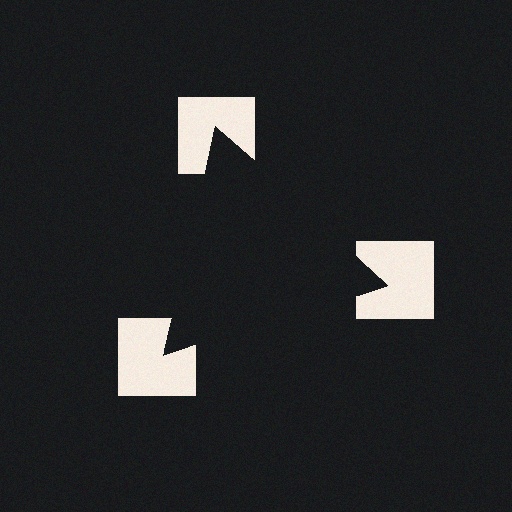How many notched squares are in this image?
There are 3 — one at each vertex of the illusory triangle.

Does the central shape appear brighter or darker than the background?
It typically appears slightly darker than the background, even though no actual brightness change is drawn.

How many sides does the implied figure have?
3 sides.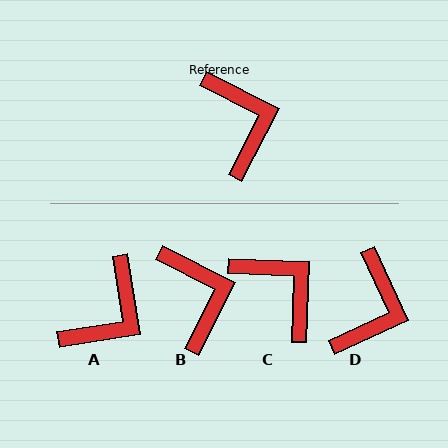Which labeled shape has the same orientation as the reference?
B.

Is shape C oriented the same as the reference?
No, it is off by about 25 degrees.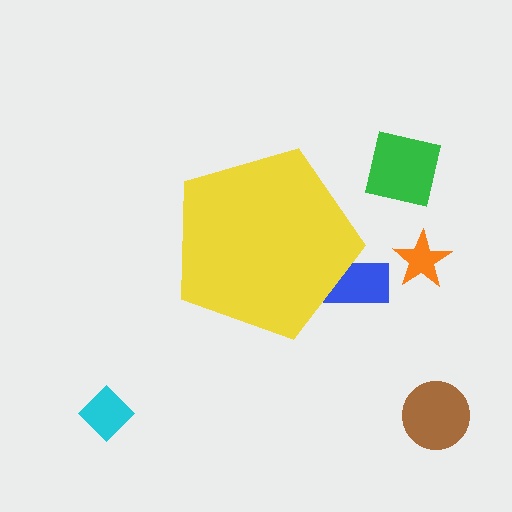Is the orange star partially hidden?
No, the orange star is fully visible.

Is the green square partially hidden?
No, the green square is fully visible.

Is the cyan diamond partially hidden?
No, the cyan diamond is fully visible.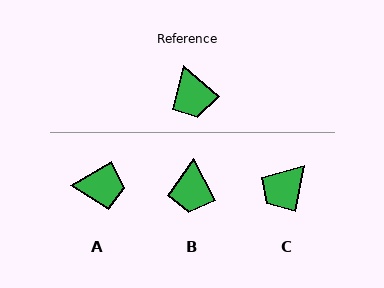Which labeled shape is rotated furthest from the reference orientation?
A, about 71 degrees away.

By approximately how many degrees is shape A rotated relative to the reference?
Approximately 71 degrees counter-clockwise.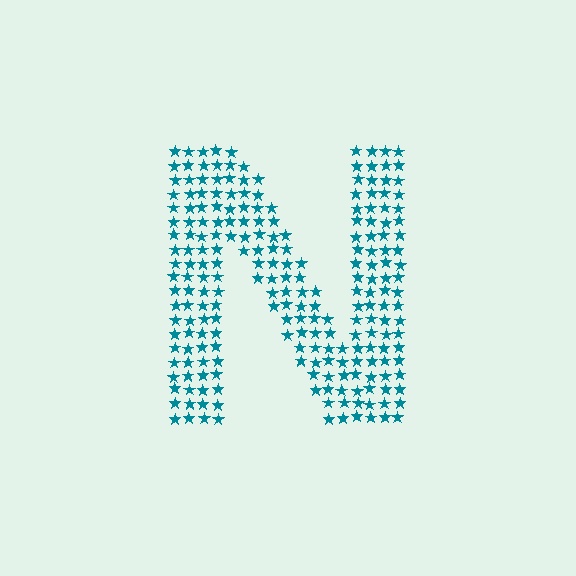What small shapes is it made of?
It is made of small stars.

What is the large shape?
The large shape is the letter N.